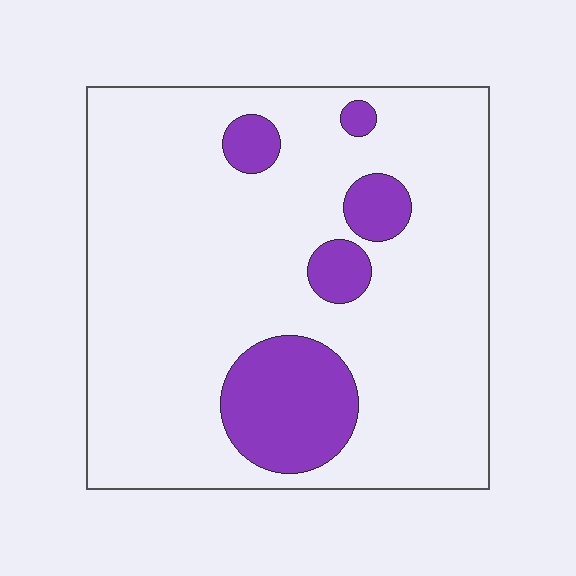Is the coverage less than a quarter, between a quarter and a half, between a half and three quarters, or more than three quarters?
Less than a quarter.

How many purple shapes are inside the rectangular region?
5.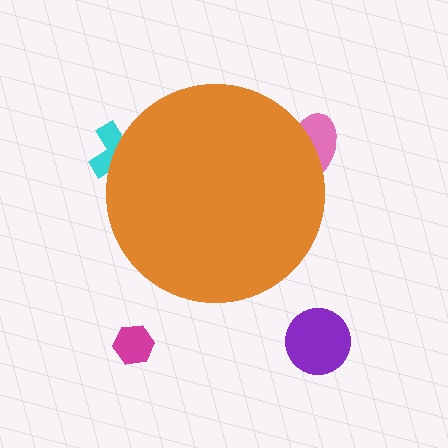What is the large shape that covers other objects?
An orange circle.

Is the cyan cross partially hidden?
Yes, the cyan cross is partially hidden behind the orange circle.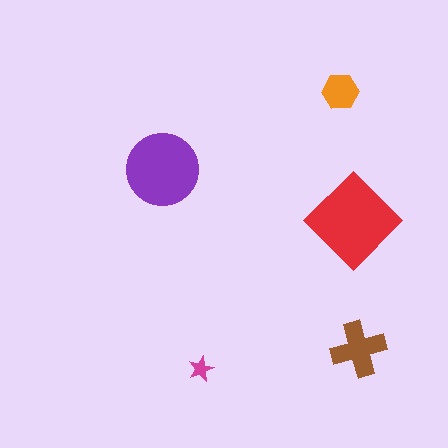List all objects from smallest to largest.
The magenta star, the orange hexagon, the brown cross, the purple circle, the red diamond.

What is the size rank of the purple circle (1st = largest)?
2nd.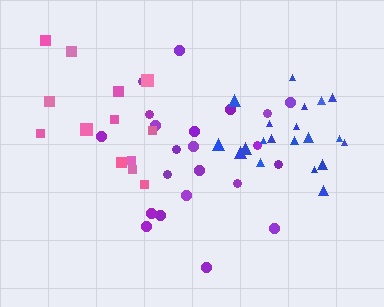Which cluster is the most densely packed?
Blue.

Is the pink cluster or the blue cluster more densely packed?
Blue.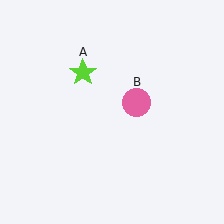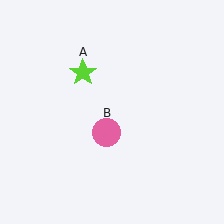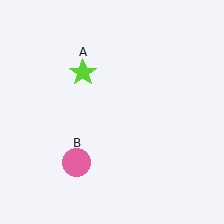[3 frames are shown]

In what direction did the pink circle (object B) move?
The pink circle (object B) moved down and to the left.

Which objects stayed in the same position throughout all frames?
Lime star (object A) remained stationary.